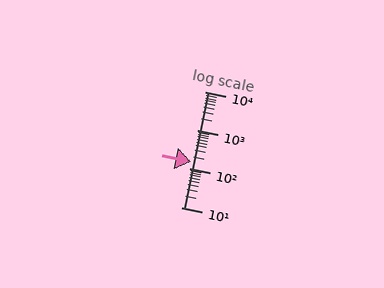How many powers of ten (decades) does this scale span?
The scale spans 3 decades, from 10 to 10000.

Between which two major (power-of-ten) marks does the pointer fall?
The pointer is between 100 and 1000.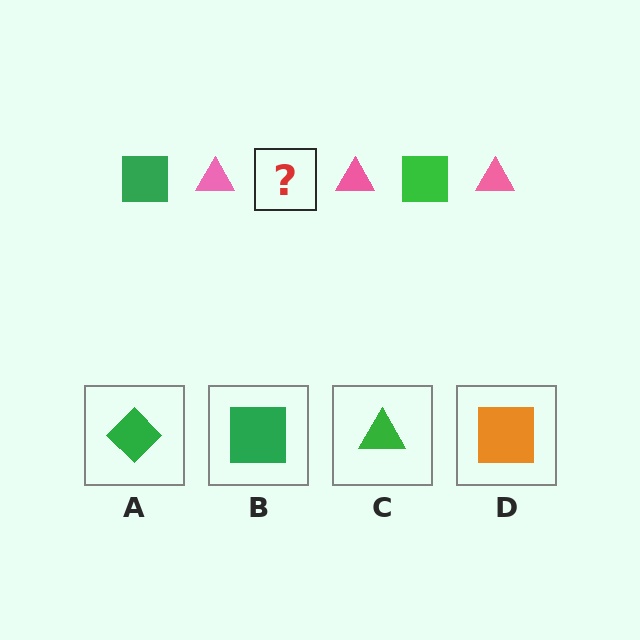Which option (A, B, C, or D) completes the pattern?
B.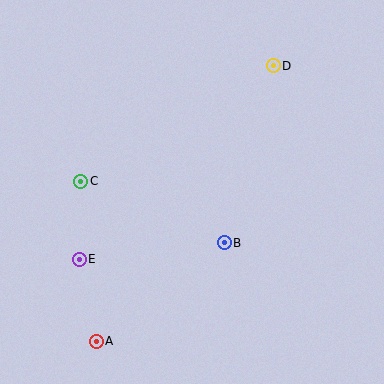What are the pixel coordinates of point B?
Point B is at (224, 243).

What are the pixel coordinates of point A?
Point A is at (96, 341).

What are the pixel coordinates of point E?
Point E is at (79, 259).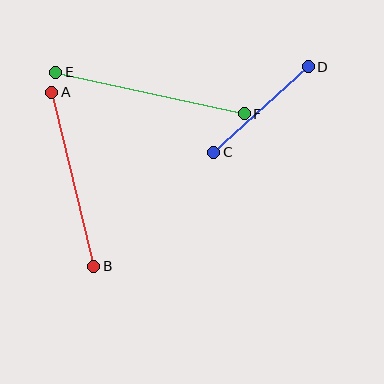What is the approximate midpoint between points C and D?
The midpoint is at approximately (261, 109) pixels.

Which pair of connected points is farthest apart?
Points E and F are farthest apart.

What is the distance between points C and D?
The distance is approximately 128 pixels.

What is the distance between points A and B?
The distance is approximately 179 pixels.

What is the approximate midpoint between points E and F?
The midpoint is at approximately (150, 93) pixels.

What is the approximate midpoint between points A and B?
The midpoint is at approximately (73, 179) pixels.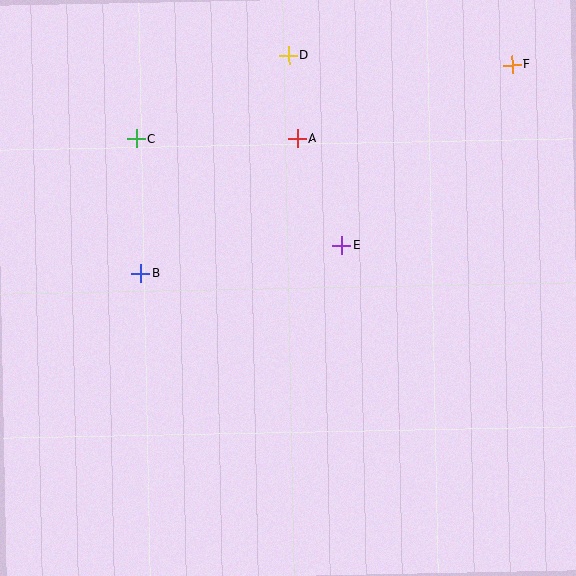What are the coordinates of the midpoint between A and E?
The midpoint between A and E is at (320, 192).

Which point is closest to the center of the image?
Point E at (342, 245) is closest to the center.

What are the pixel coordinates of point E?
Point E is at (342, 245).